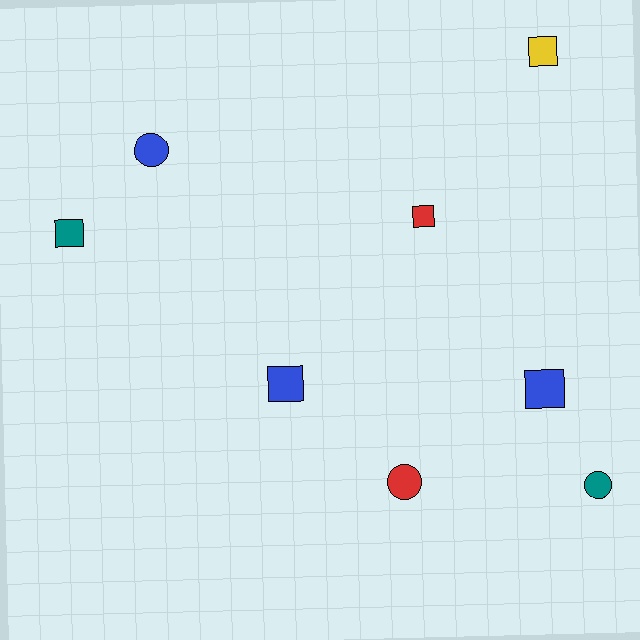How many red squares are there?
There is 1 red square.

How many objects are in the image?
There are 8 objects.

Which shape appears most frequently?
Square, with 5 objects.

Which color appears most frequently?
Blue, with 3 objects.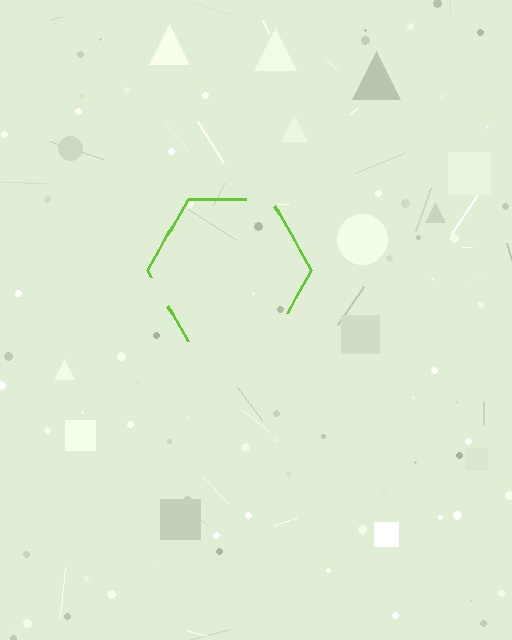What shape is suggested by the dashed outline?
The dashed outline suggests a hexagon.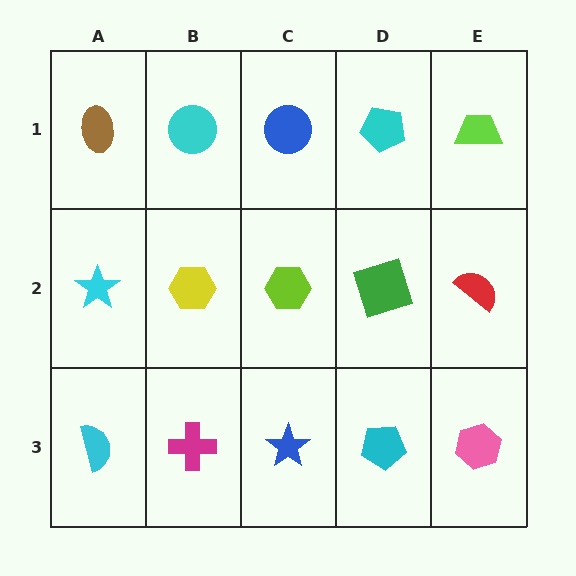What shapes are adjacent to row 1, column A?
A cyan star (row 2, column A), a cyan circle (row 1, column B).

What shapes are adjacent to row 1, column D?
A green square (row 2, column D), a blue circle (row 1, column C), a lime trapezoid (row 1, column E).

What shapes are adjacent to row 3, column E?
A red semicircle (row 2, column E), a cyan pentagon (row 3, column D).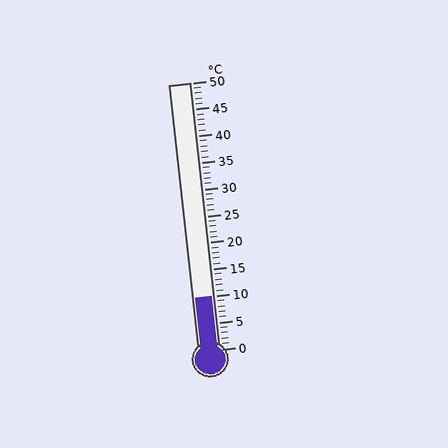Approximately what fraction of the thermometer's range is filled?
The thermometer is filled to approximately 20% of its range.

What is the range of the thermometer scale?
The thermometer scale ranges from 0°C to 50°C.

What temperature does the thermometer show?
The thermometer shows approximately 10°C.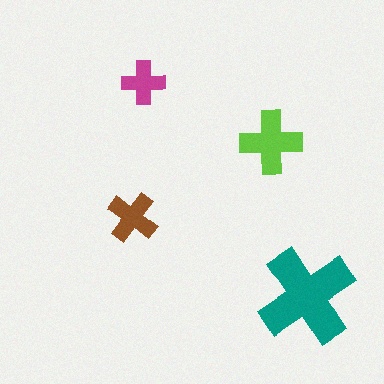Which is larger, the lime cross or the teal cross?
The teal one.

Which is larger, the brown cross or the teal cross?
The teal one.